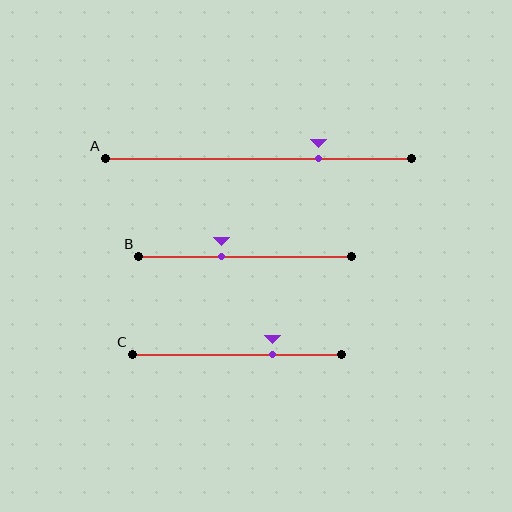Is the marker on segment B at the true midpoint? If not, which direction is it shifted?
No, the marker on segment B is shifted to the left by about 11% of the segment length.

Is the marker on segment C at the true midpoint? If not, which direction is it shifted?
No, the marker on segment C is shifted to the right by about 17% of the segment length.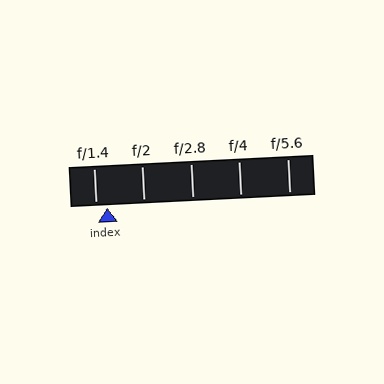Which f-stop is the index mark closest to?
The index mark is closest to f/1.4.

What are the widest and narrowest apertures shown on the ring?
The widest aperture shown is f/1.4 and the narrowest is f/5.6.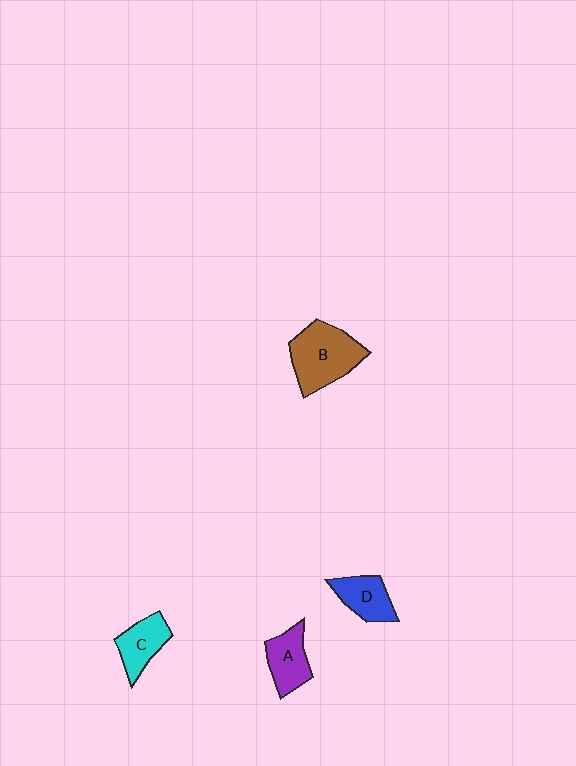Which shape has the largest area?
Shape B (brown).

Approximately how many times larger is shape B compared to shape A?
Approximately 1.6 times.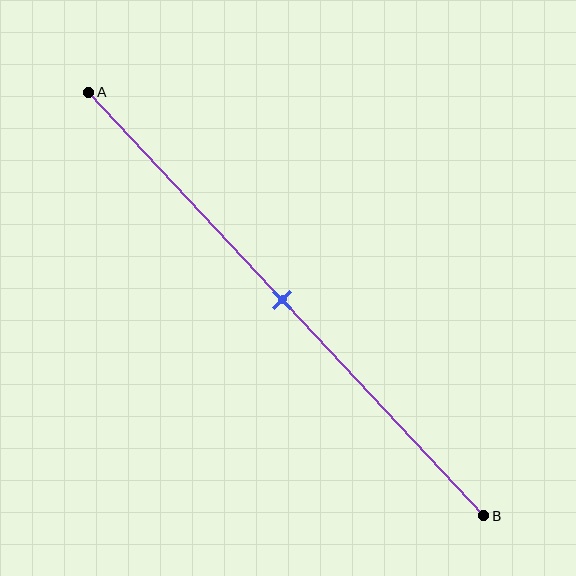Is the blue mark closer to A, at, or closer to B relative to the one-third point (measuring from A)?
The blue mark is closer to point B than the one-third point of segment AB.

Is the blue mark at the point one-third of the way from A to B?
No, the mark is at about 50% from A, not at the 33% one-third point.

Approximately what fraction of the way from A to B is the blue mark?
The blue mark is approximately 50% of the way from A to B.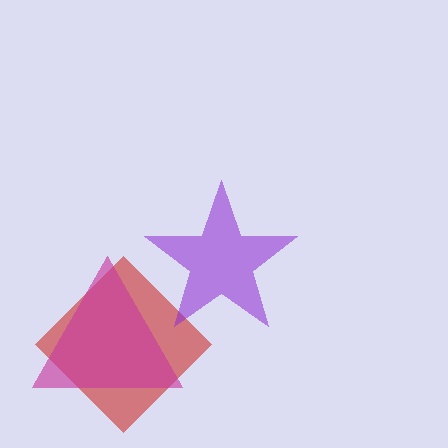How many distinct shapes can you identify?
There are 3 distinct shapes: a red diamond, a purple star, a magenta triangle.